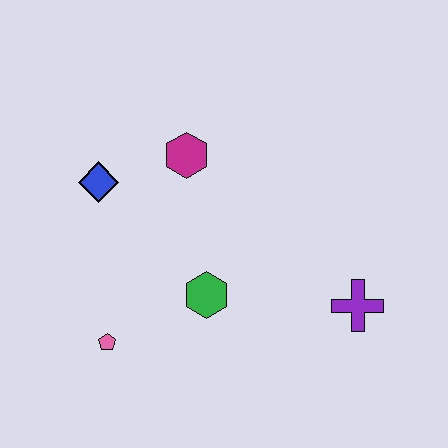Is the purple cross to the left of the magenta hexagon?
No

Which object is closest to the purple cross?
The green hexagon is closest to the purple cross.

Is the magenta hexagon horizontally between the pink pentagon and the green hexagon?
Yes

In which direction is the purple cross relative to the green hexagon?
The purple cross is to the right of the green hexagon.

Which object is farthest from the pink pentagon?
The purple cross is farthest from the pink pentagon.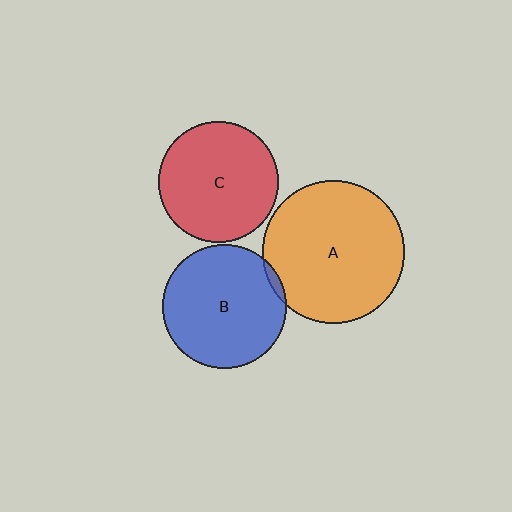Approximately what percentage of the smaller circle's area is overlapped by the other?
Approximately 5%.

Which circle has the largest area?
Circle A (orange).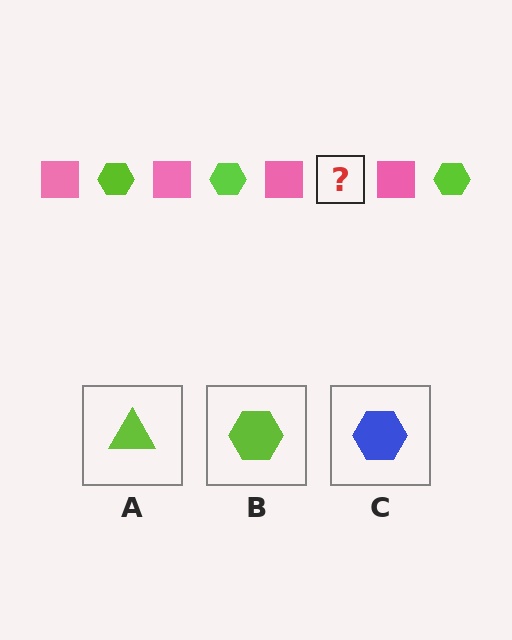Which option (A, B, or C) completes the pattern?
B.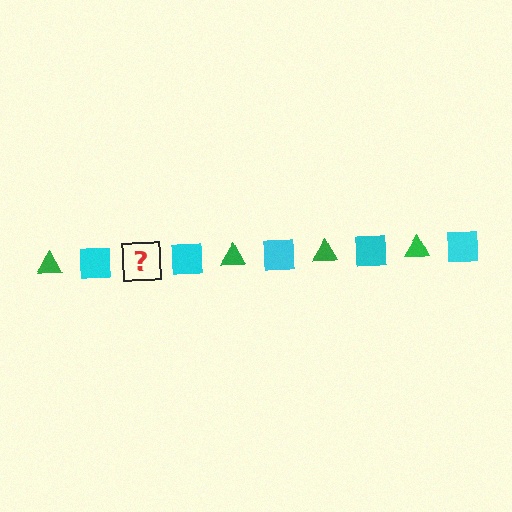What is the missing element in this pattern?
The missing element is a green triangle.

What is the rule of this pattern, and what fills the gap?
The rule is that the pattern alternates between green triangle and cyan square. The gap should be filled with a green triangle.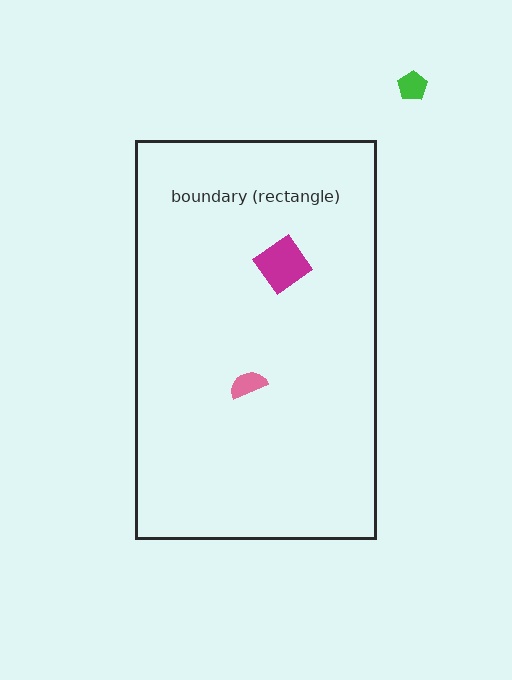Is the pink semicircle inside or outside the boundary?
Inside.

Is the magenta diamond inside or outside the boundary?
Inside.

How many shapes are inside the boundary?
2 inside, 1 outside.